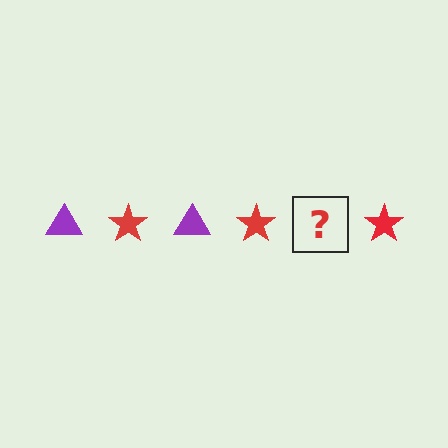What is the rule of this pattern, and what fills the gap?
The rule is that the pattern alternates between purple triangle and red star. The gap should be filled with a purple triangle.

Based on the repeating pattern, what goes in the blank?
The blank should be a purple triangle.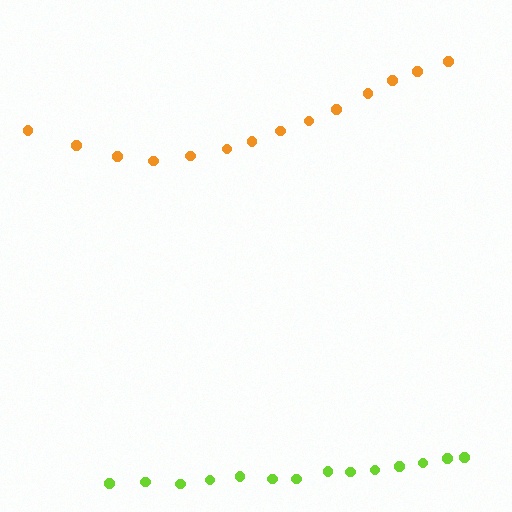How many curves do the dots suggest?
There are 2 distinct paths.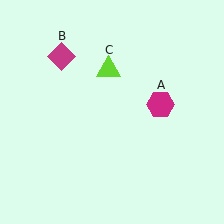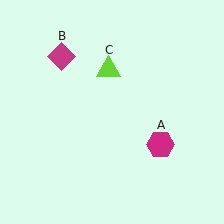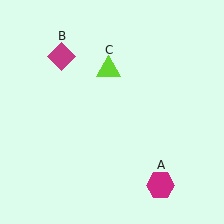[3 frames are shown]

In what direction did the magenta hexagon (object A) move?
The magenta hexagon (object A) moved down.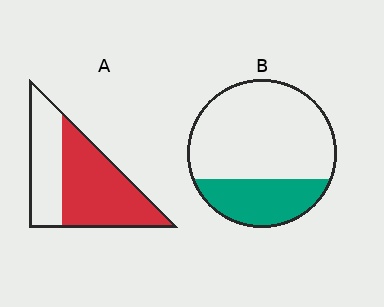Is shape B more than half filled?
No.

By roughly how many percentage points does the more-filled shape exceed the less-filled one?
By roughly 30 percentage points (A over B).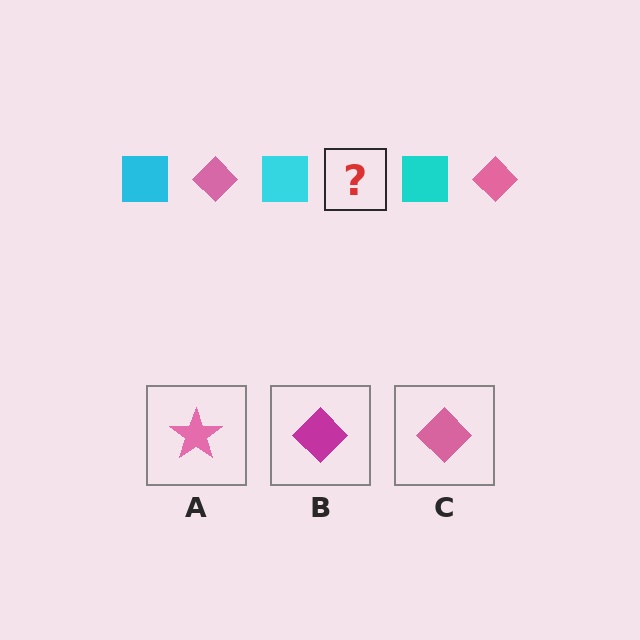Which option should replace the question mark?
Option C.